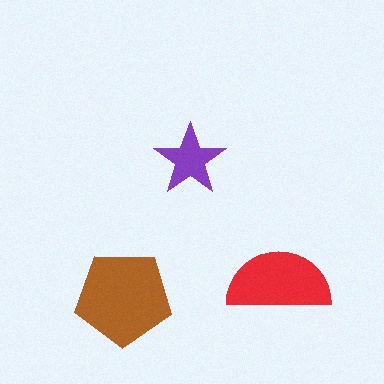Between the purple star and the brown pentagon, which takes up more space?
The brown pentagon.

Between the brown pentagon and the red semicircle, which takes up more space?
The brown pentagon.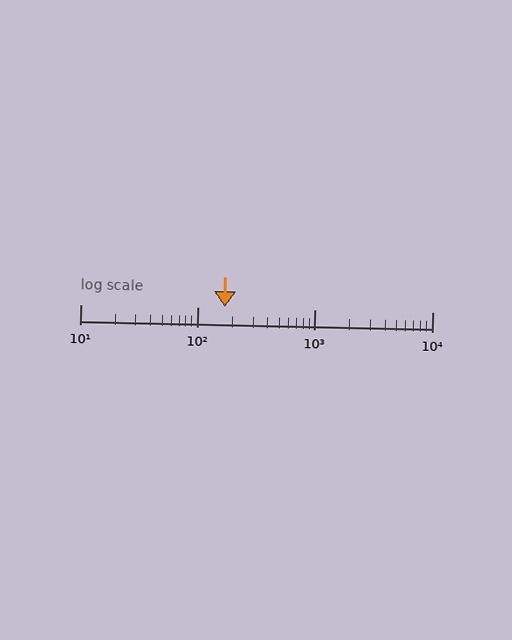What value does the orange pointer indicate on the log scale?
The pointer indicates approximately 170.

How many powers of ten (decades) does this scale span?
The scale spans 3 decades, from 10 to 10000.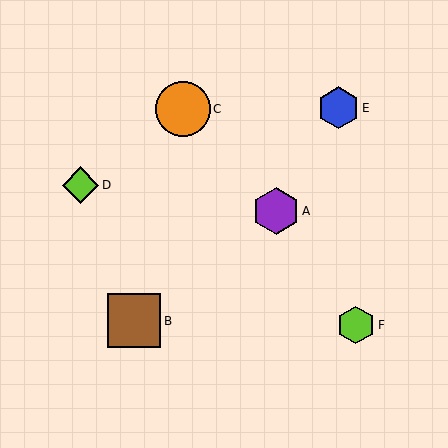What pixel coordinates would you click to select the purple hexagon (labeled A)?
Click at (276, 211) to select the purple hexagon A.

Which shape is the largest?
The orange circle (labeled C) is the largest.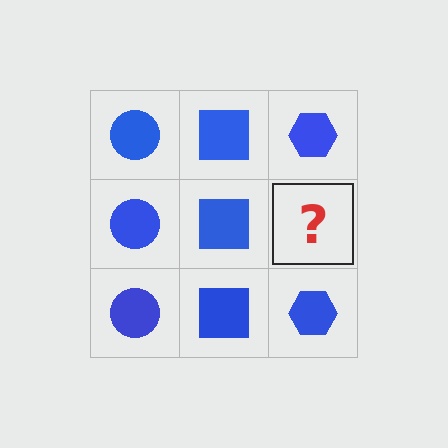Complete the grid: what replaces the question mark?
The question mark should be replaced with a blue hexagon.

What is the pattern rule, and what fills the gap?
The rule is that each column has a consistent shape. The gap should be filled with a blue hexagon.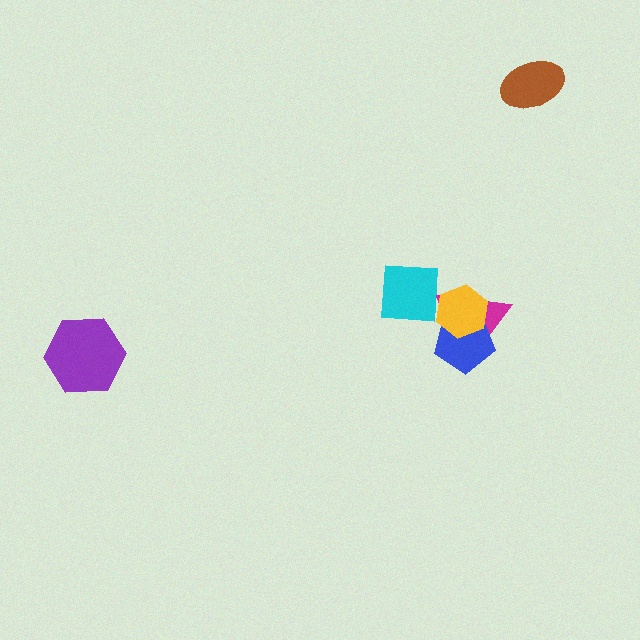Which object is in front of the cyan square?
The yellow hexagon is in front of the cyan square.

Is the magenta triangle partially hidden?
Yes, it is partially covered by another shape.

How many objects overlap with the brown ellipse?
0 objects overlap with the brown ellipse.